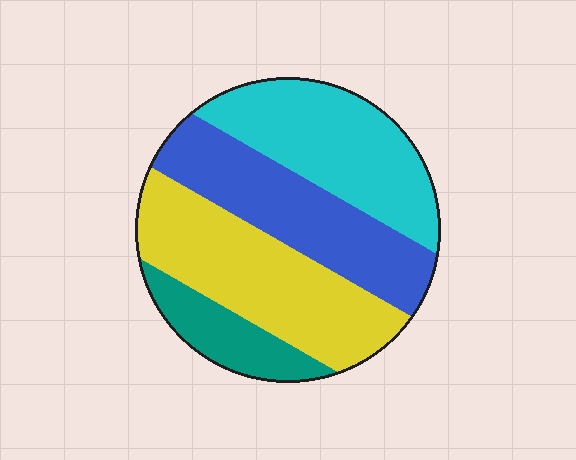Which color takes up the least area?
Teal, at roughly 10%.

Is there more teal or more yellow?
Yellow.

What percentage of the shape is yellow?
Yellow takes up about one third (1/3) of the shape.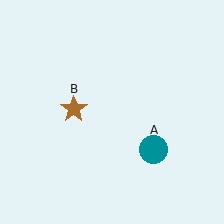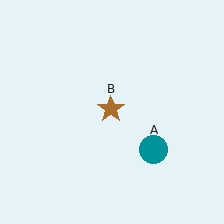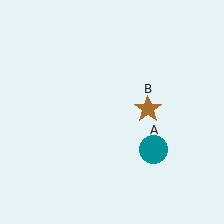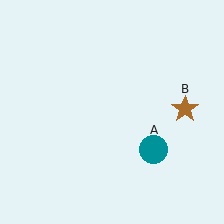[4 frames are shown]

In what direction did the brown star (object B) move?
The brown star (object B) moved right.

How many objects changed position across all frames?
1 object changed position: brown star (object B).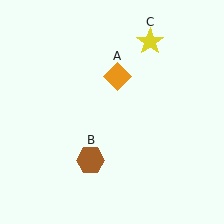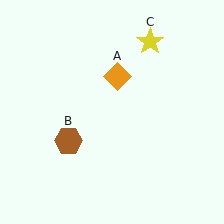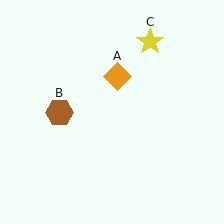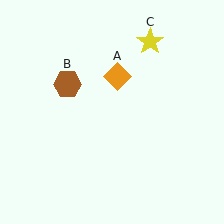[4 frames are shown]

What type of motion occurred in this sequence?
The brown hexagon (object B) rotated clockwise around the center of the scene.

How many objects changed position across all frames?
1 object changed position: brown hexagon (object B).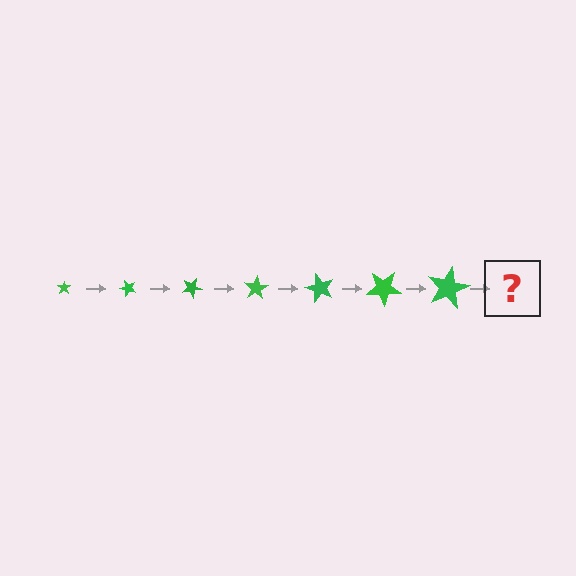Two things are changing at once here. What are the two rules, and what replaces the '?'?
The two rules are that the star grows larger each step and it rotates 50 degrees each step. The '?' should be a star, larger than the previous one and rotated 350 degrees from the start.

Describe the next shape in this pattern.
It should be a star, larger than the previous one and rotated 350 degrees from the start.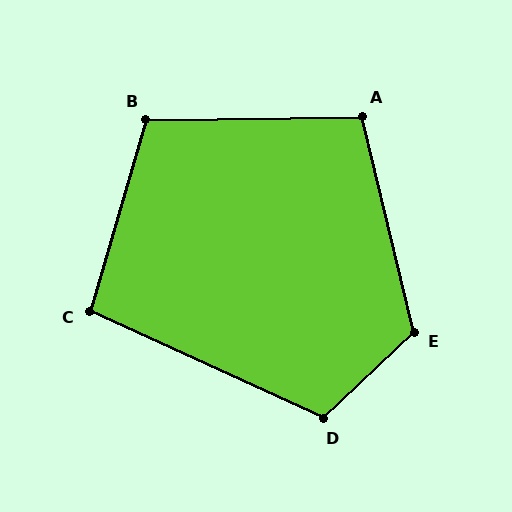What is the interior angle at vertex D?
Approximately 112 degrees (obtuse).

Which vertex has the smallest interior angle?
C, at approximately 98 degrees.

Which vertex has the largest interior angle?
E, at approximately 120 degrees.